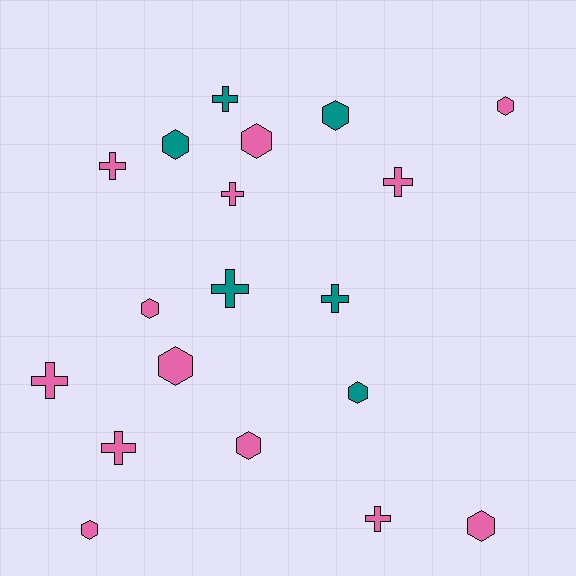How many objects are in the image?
There are 19 objects.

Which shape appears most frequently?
Hexagon, with 10 objects.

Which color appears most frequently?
Pink, with 13 objects.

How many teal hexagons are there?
There are 3 teal hexagons.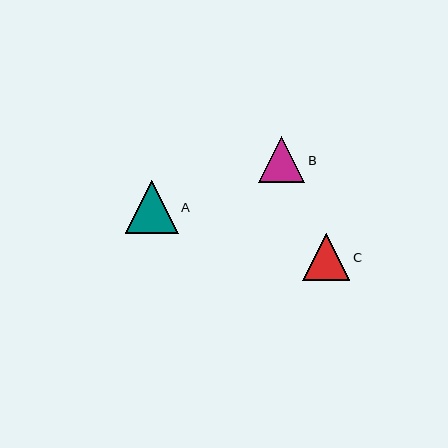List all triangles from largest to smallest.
From largest to smallest: A, C, B.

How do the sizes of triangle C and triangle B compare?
Triangle C and triangle B are approximately the same size.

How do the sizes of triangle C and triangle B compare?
Triangle C and triangle B are approximately the same size.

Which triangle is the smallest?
Triangle B is the smallest with a size of approximately 47 pixels.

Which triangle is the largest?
Triangle A is the largest with a size of approximately 53 pixels.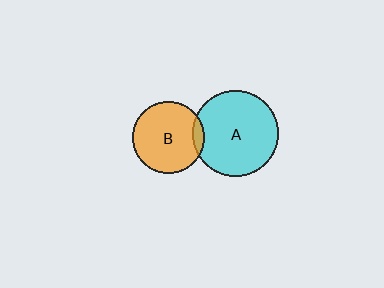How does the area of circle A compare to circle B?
Approximately 1.4 times.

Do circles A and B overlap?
Yes.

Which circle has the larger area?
Circle A (cyan).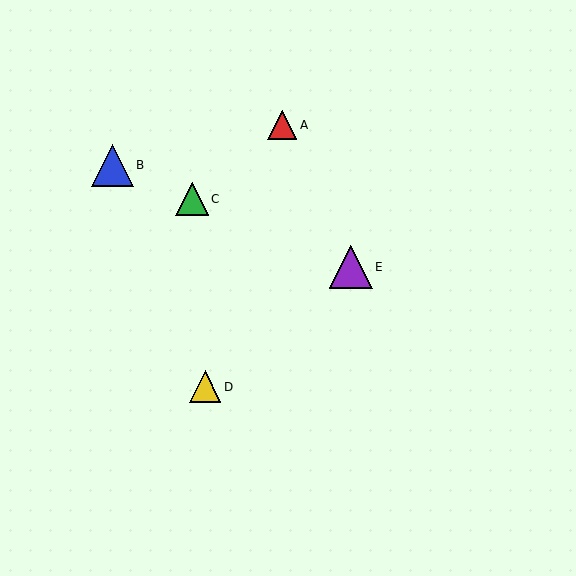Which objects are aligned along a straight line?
Objects B, C, E are aligned along a straight line.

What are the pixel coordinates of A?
Object A is at (282, 125).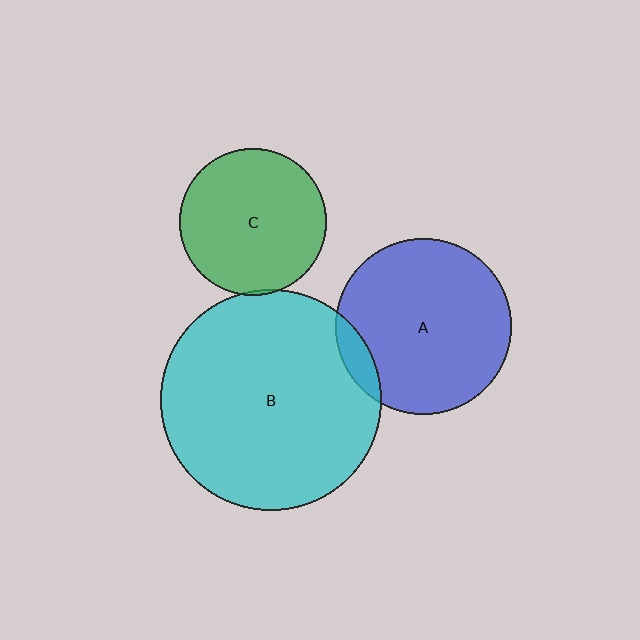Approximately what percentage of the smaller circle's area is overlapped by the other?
Approximately 5%.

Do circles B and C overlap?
Yes.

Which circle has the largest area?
Circle B (cyan).